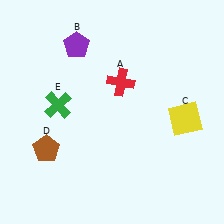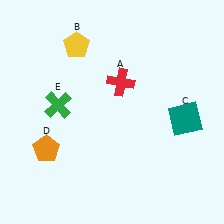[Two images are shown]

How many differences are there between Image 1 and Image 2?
There are 3 differences between the two images.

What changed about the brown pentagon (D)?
In Image 1, D is brown. In Image 2, it changed to orange.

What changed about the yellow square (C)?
In Image 1, C is yellow. In Image 2, it changed to teal.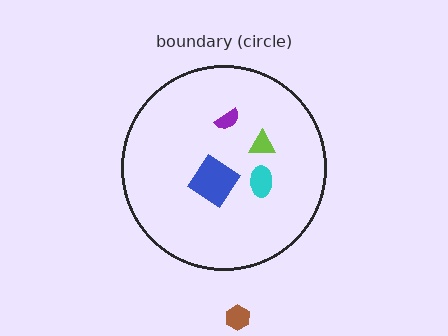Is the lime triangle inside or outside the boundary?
Inside.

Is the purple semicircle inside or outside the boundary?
Inside.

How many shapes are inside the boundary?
4 inside, 1 outside.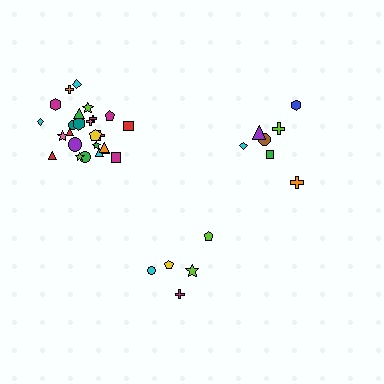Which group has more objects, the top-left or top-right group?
The top-left group.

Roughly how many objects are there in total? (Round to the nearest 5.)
Roughly 35 objects in total.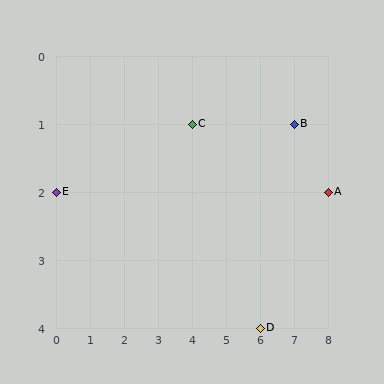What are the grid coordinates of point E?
Point E is at grid coordinates (0, 2).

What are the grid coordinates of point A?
Point A is at grid coordinates (8, 2).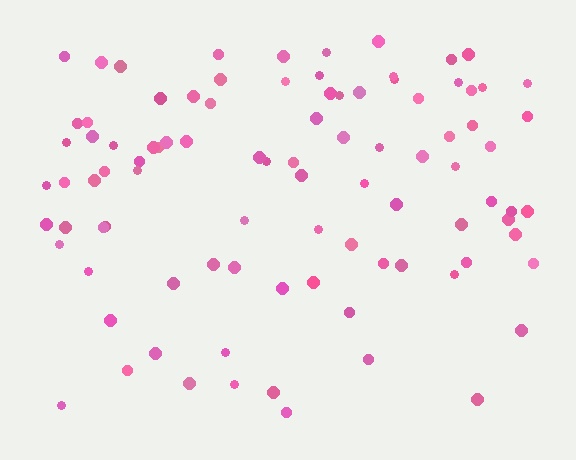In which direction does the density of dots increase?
From bottom to top, with the top side densest.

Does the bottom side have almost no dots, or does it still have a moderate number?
Still a moderate number, just noticeably fewer than the top.